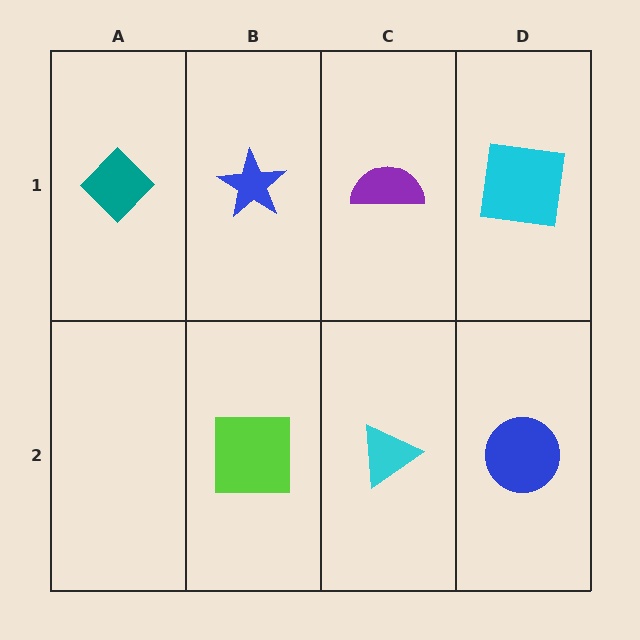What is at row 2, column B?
A lime square.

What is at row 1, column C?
A purple semicircle.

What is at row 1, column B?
A blue star.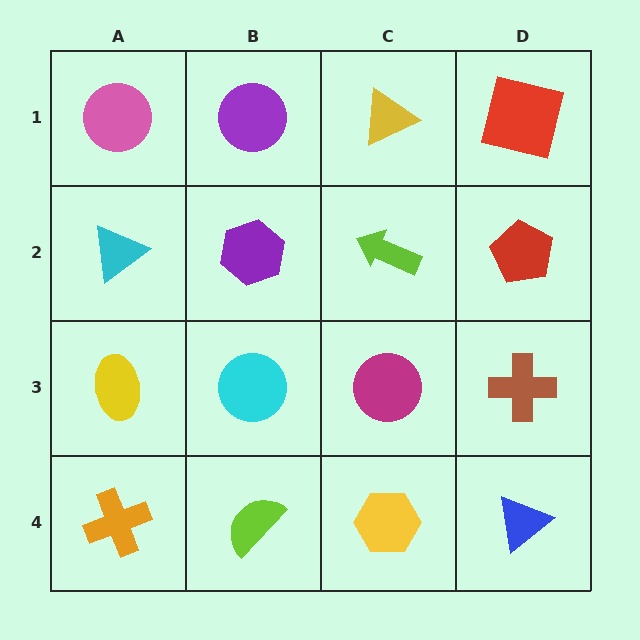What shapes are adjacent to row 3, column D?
A red pentagon (row 2, column D), a blue triangle (row 4, column D), a magenta circle (row 3, column C).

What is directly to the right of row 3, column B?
A magenta circle.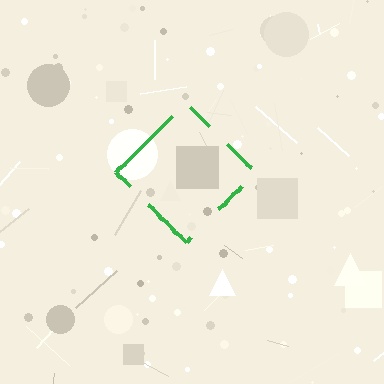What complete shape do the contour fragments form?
The contour fragments form a diamond.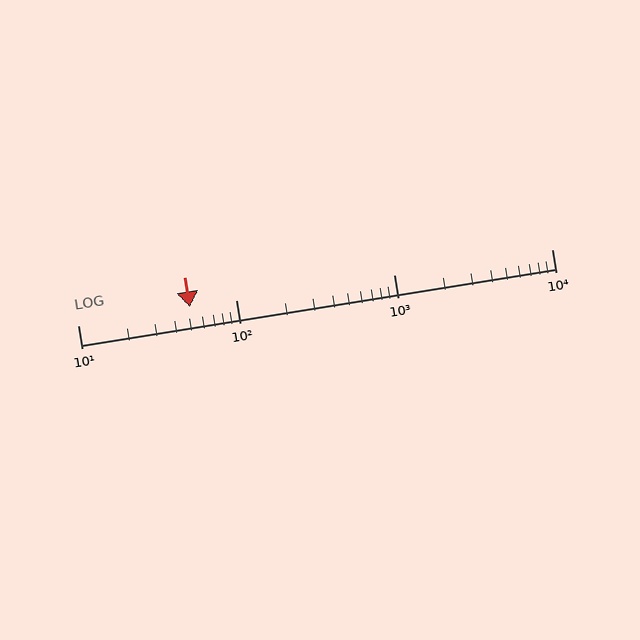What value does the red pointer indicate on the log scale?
The pointer indicates approximately 51.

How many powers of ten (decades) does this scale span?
The scale spans 3 decades, from 10 to 10000.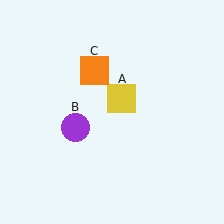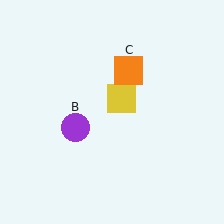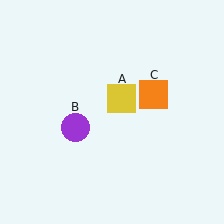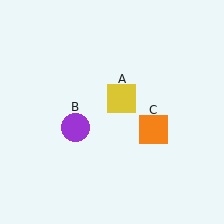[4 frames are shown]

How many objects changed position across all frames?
1 object changed position: orange square (object C).